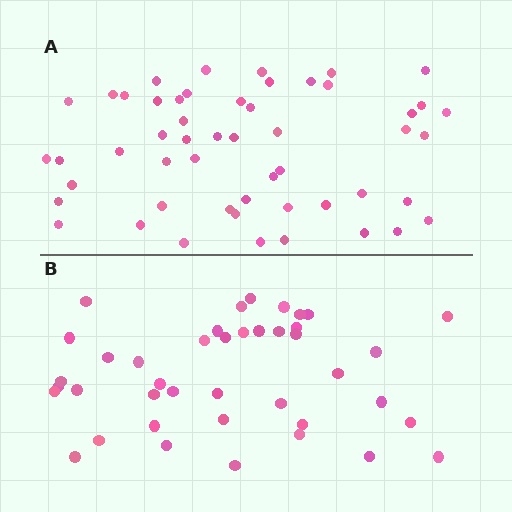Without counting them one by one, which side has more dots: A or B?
Region A (the top region) has more dots.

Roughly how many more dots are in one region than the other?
Region A has roughly 12 or so more dots than region B.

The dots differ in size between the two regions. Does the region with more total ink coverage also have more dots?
No. Region B has more total ink coverage because its dots are larger, but region A actually contains more individual dots. Total area can be misleading — the number of items is what matters here.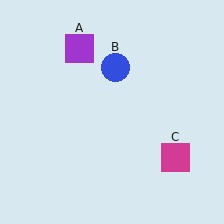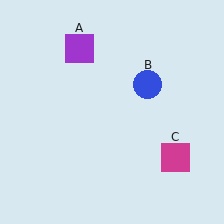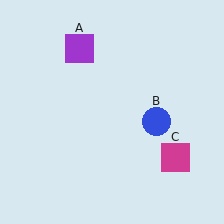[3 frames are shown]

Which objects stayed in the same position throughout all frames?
Purple square (object A) and magenta square (object C) remained stationary.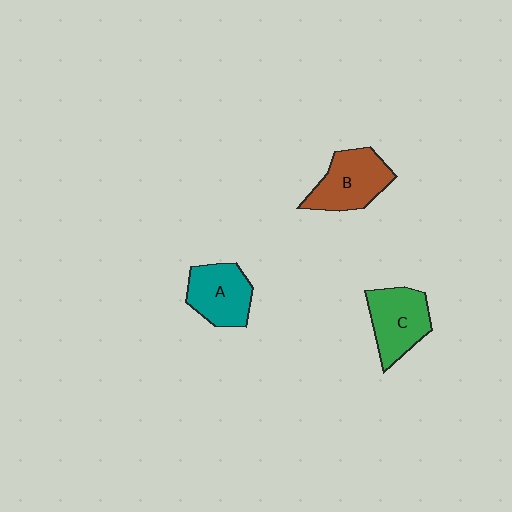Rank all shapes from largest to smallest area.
From largest to smallest: B (brown), C (green), A (teal).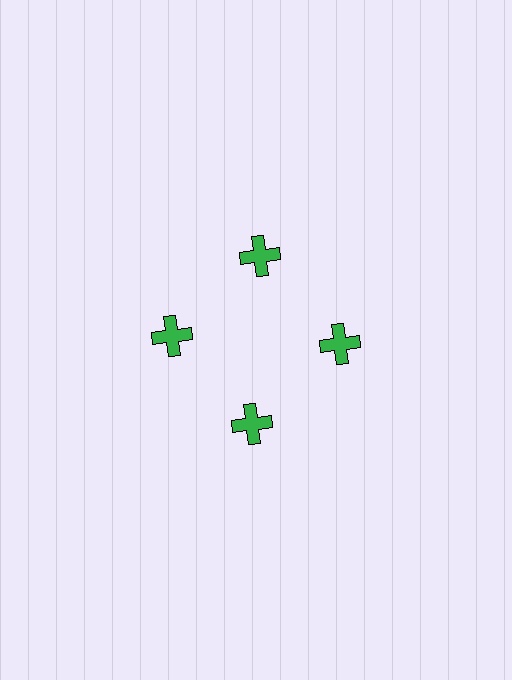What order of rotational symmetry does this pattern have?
This pattern has 4-fold rotational symmetry.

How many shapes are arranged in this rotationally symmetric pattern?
There are 4 shapes, arranged in 4 groups of 1.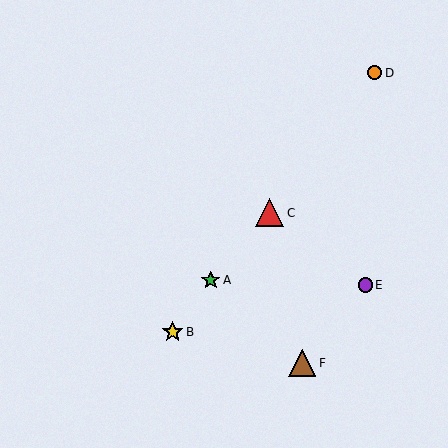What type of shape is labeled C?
Shape C is a red triangle.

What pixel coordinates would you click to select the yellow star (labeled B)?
Click at (173, 332) to select the yellow star B.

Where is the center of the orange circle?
The center of the orange circle is at (375, 73).